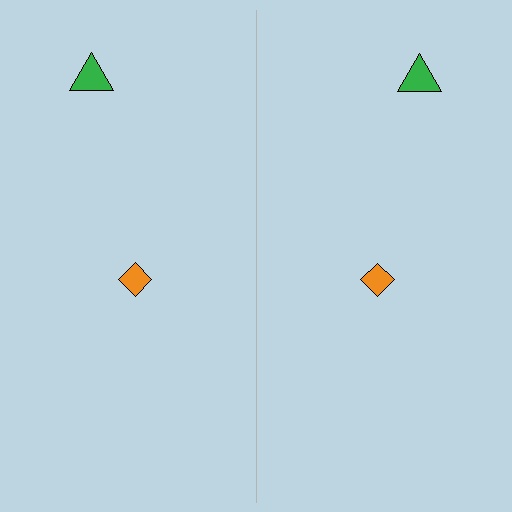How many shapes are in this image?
There are 4 shapes in this image.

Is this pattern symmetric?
Yes, this pattern has bilateral (reflection) symmetry.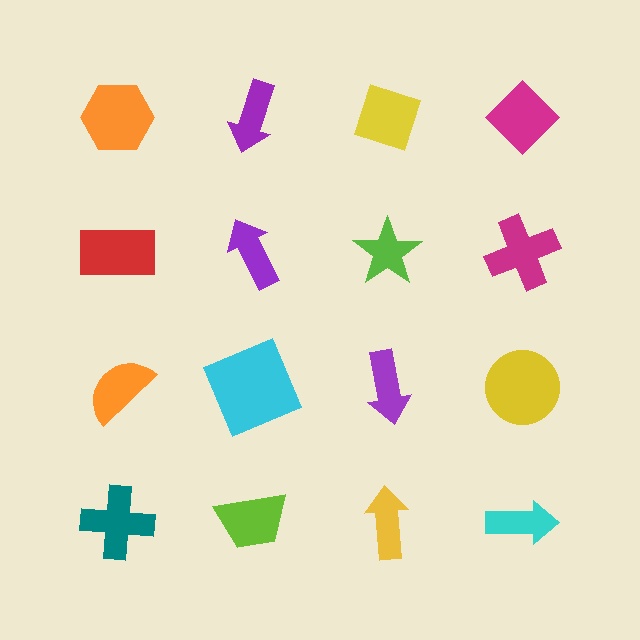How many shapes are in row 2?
4 shapes.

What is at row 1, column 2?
A purple arrow.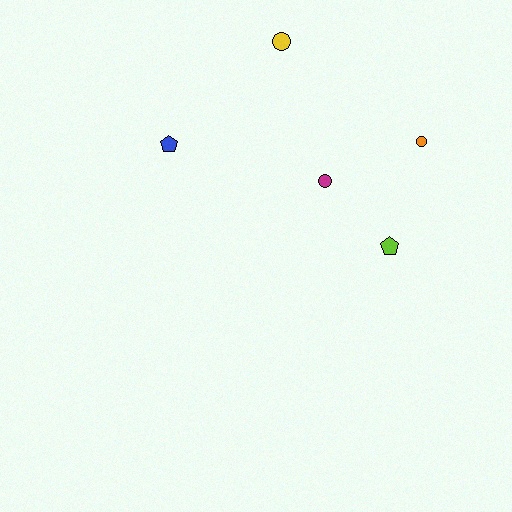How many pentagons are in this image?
There are 2 pentagons.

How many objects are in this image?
There are 5 objects.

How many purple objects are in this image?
There are no purple objects.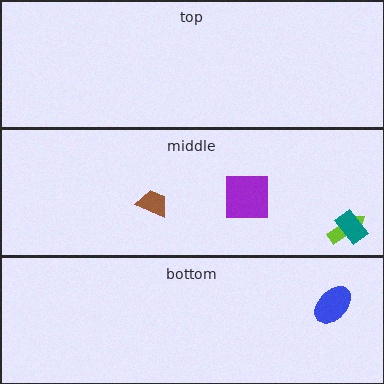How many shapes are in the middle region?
4.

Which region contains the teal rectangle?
The middle region.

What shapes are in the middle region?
The lime arrow, the purple square, the brown trapezoid, the teal rectangle.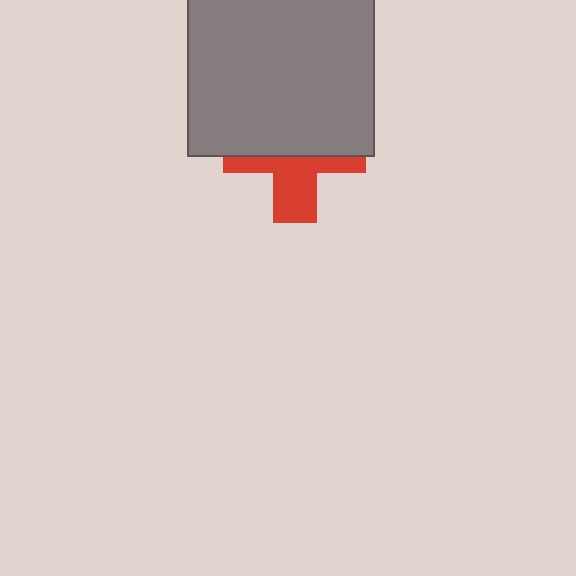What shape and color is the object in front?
The object in front is a gray square.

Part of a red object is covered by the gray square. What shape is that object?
It is a cross.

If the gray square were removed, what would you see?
You would see the complete red cross.